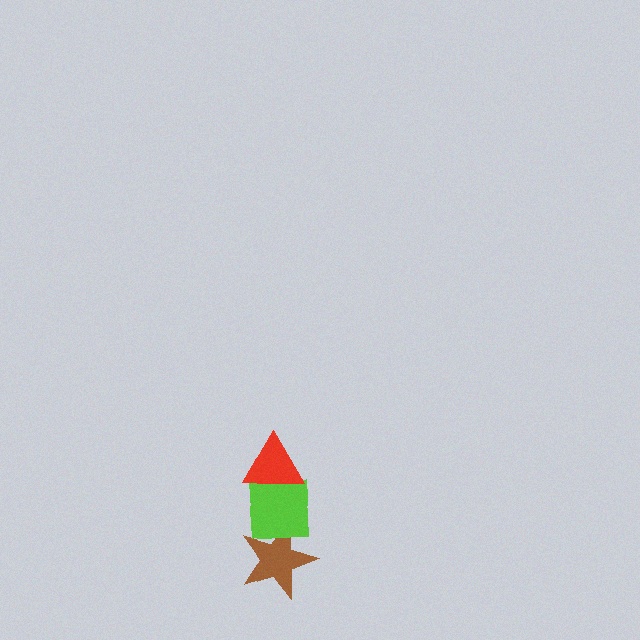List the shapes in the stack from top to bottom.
From top to bottom: the red triangle, the lime square, the brown star.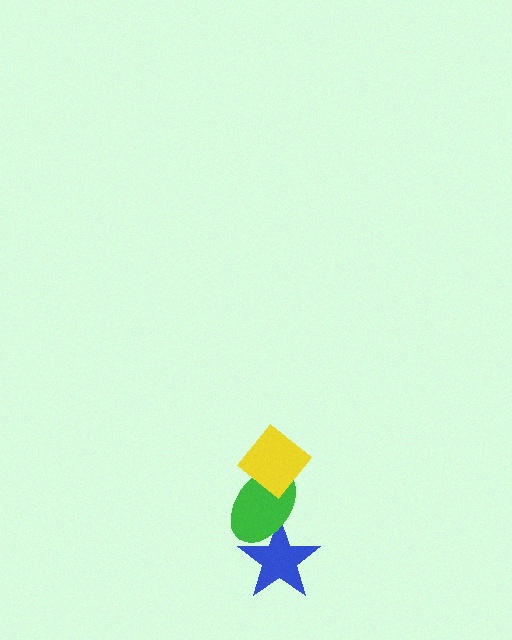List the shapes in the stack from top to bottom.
From top to bottom: the yellow diamond, the green ellipse, the blue star.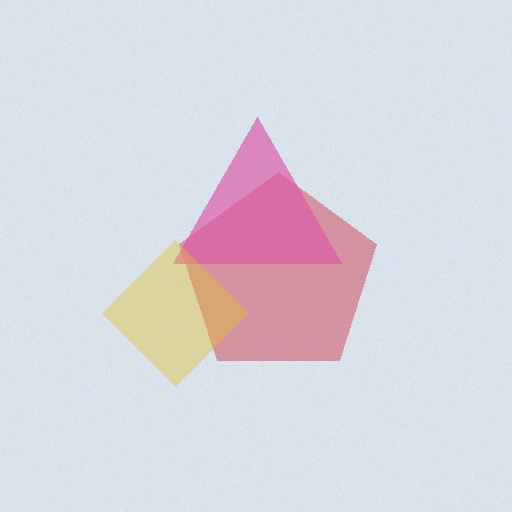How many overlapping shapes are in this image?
There are 3 overlapping shapes in the image.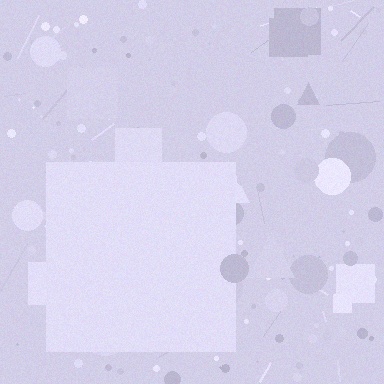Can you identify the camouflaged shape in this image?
The camouflaged shape is a square.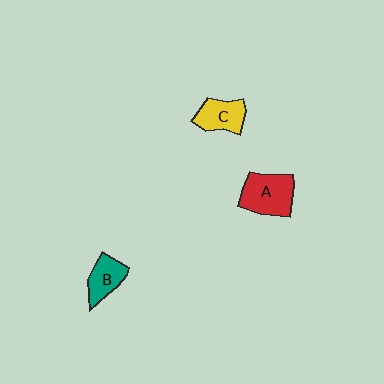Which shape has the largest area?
Shape A (red).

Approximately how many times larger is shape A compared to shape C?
Approximately 1.4 times.